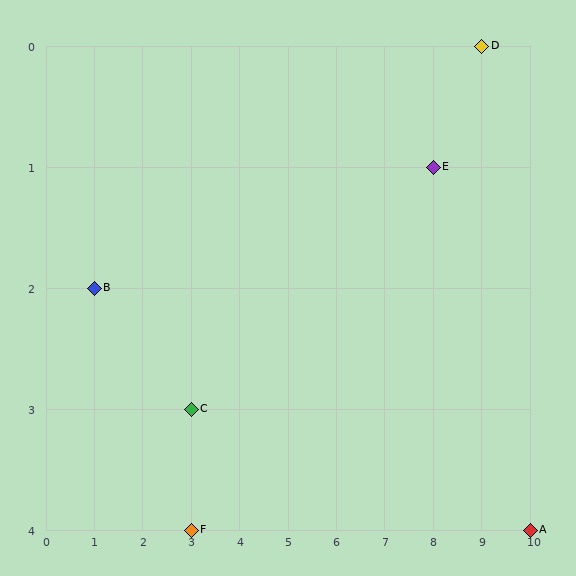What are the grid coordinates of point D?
Point D is at grid coordinates (9, 0).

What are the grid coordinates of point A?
Point A is at grid coordinates (10, 4).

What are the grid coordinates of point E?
Point E is at grid coordinates (8, 1).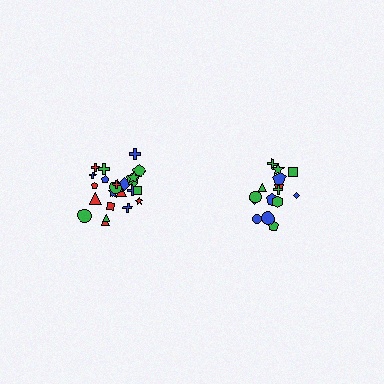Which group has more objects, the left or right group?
The left group.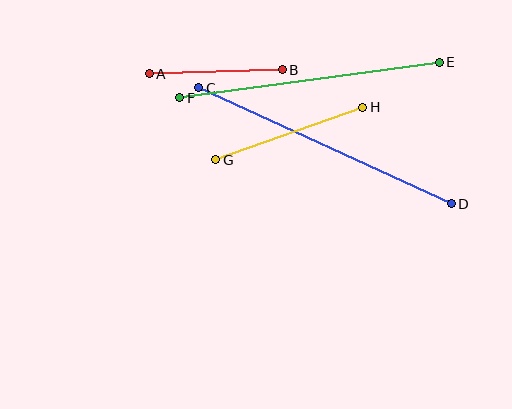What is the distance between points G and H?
The distance is approximately 156 pixels.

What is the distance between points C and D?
The distance is approximately 278 pixels.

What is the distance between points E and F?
The distance is approximately 262 pixels.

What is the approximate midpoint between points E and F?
The midpoint is at approximately (310, 80) pixels.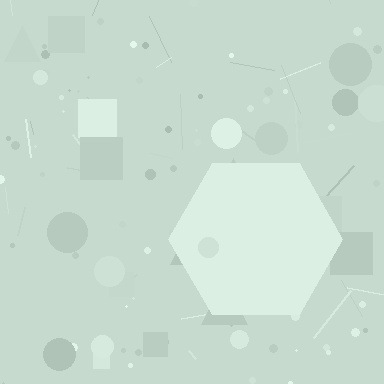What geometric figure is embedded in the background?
A hexagon is embedded in the background.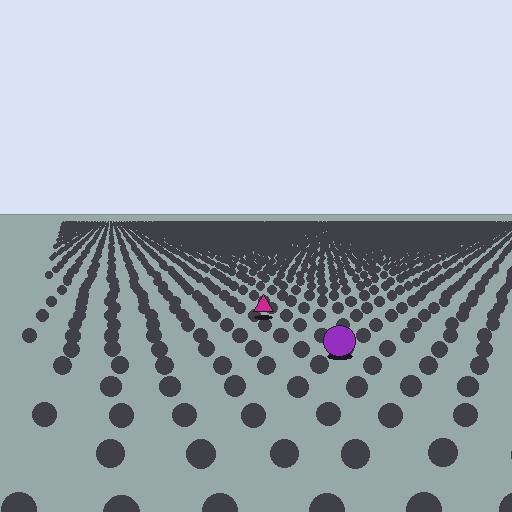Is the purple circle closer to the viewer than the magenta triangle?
Yes. The purple circle is closer — you can tell from the texture gradient: the ground texture is coarser near it.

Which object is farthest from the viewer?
The magenta triangle is farthest from the viewer. It appears smaller and the ground texture around it is denser.